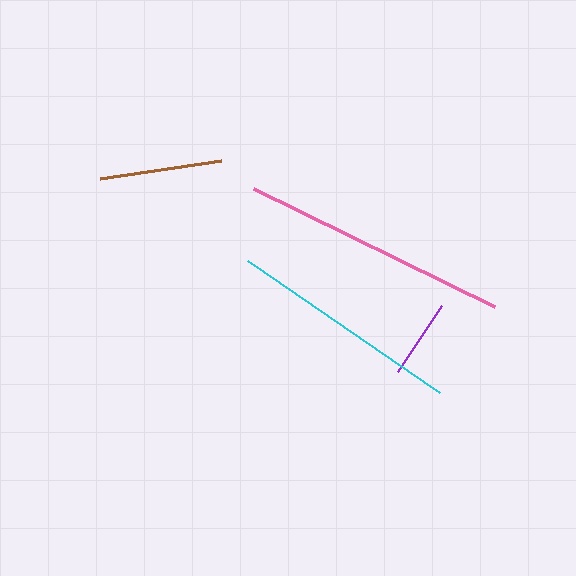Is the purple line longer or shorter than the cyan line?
The cyan line is longer than the purple line.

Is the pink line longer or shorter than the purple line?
The pink line is longer than the purple line.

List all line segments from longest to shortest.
From longest to shortest: pink, cyan, brown, purple.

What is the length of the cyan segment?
The cyan segment is approximately 233 pixels long.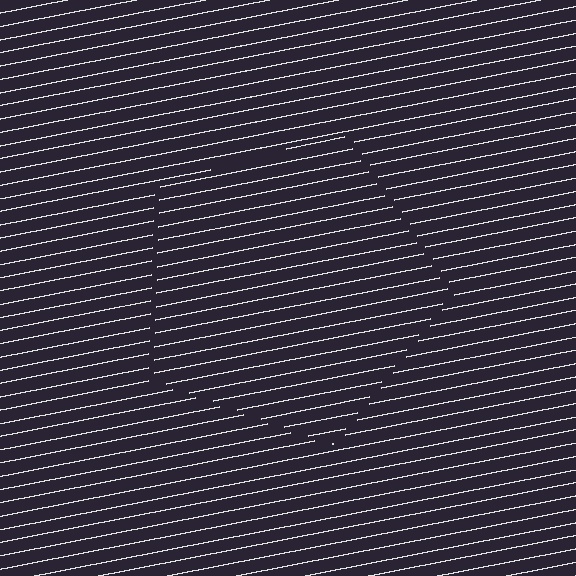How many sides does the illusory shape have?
5 sides — the line-ends trace a pentagon.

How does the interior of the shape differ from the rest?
The interior of the shape contains the same grating, shifted by half a period — the contour is defined by the phase discontinuity where line-ends from the inner and outer gratings abut.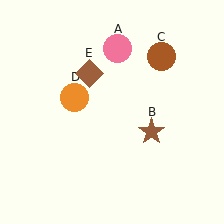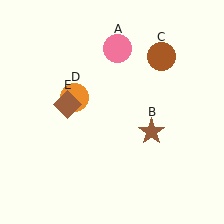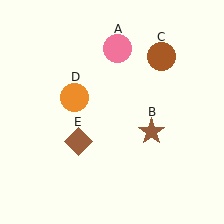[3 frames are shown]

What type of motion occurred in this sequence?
The brown diamond (object E) rotated counterclockwise around the center of the scene.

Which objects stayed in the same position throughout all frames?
Pink circle (object A) and brown star (object B) and brown circle (object C) and orange circle (object D) remained stationary.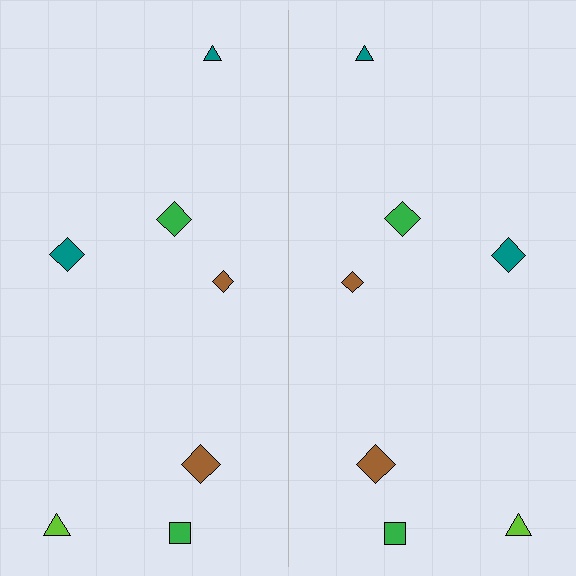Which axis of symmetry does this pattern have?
The pattern has a vertical axis of symmetry running through the center of the image.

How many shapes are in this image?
There are 14 shapes in this image.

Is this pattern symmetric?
Yes, this pattern has bilateral (reflection) symmetry.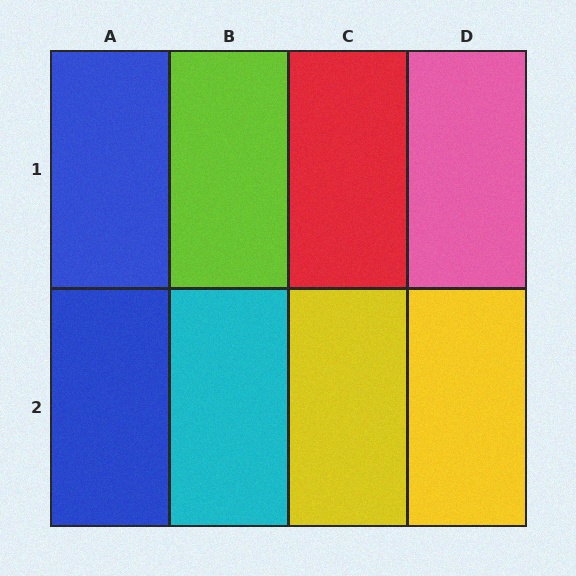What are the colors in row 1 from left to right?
Blue, lime, red, pink.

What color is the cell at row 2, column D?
Yellow.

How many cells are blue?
2 cells are blue.